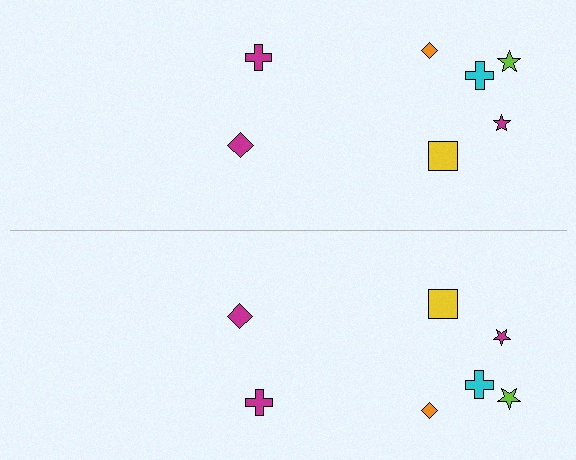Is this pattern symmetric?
Yes, this pattern has bilateral (reflection) symmetry.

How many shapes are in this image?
There are 14 shapes in this image.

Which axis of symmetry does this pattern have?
The pattern has a horizontal axis of symmetry running through the center of the image.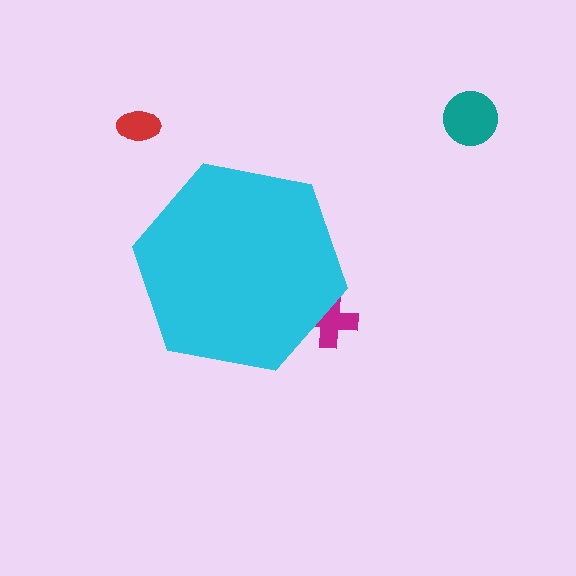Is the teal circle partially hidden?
No, the teal circle is fully visible.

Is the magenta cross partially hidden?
Yes, the magenta cross is partially hidden behind the cyan hexagon.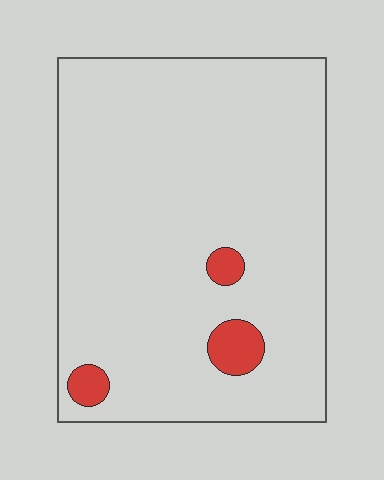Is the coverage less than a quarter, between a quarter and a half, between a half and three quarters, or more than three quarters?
Less than a quarter.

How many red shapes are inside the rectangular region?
3.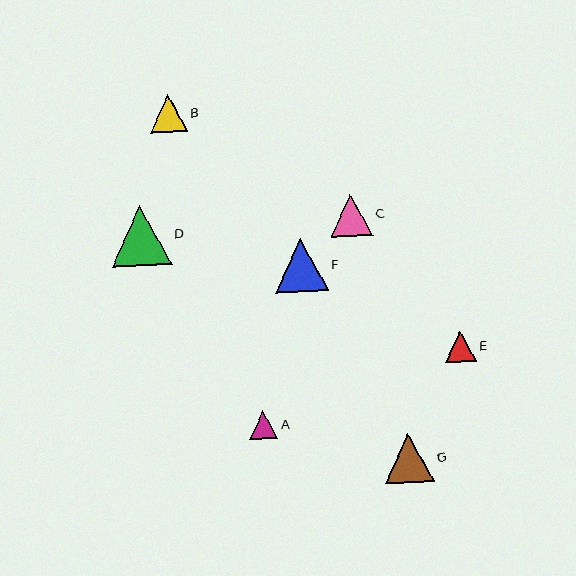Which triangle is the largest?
Triangle D is the largest with a size of approximately 60 pixels.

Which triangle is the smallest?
Triangle A is the smallest with a size of approximately 29 pixels.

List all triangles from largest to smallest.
From largest to smallest: D, F, G, C, B, E, A.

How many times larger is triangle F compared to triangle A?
Triangle F is approximately 1.8 times the size of triangle A.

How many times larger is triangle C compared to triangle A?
Triangle C is approximately 1.5 times the size of triangle A.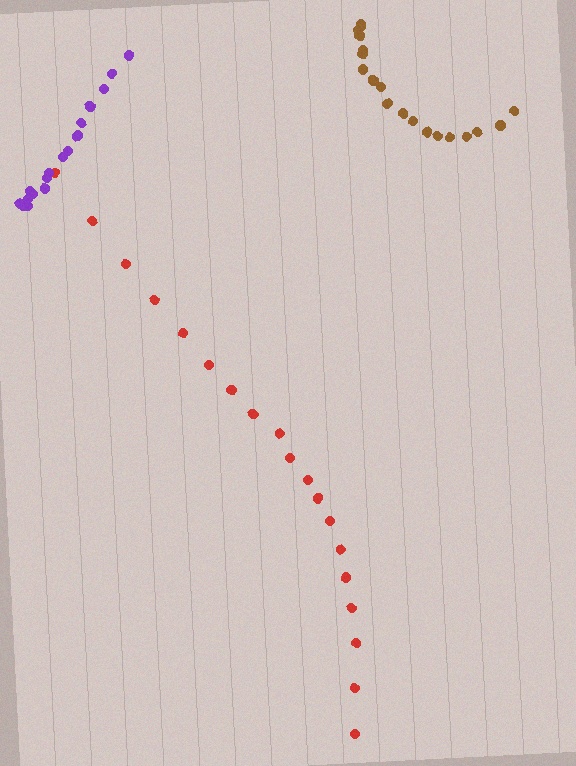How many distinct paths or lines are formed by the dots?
There are 3 distinct paths.